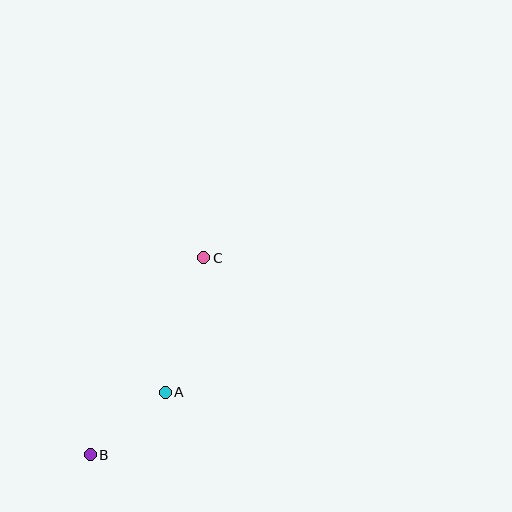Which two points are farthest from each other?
Points B and C are farthest from each other.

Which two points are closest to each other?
Points A and B are closest to each other.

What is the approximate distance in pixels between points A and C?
The distance between A and C is approximately 140 pixels.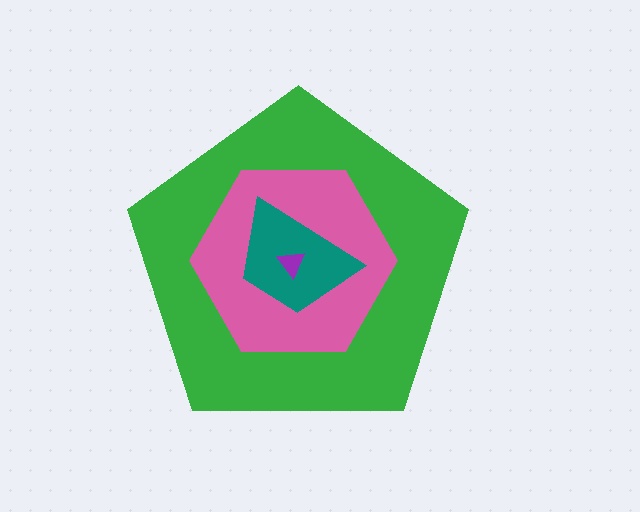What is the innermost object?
The purple triangle.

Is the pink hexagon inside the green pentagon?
Yes.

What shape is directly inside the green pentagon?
The pink hexagon.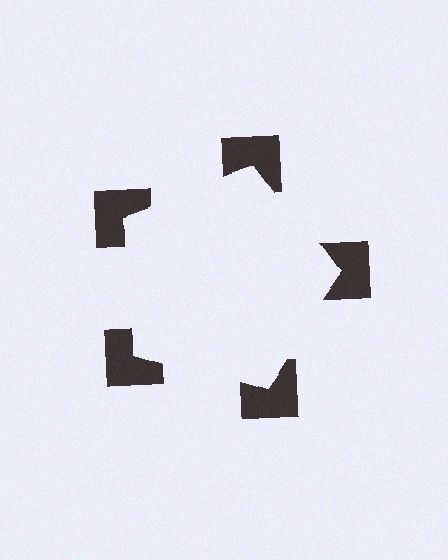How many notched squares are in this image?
There are 5 — one at each vertex of the illusory pentagon.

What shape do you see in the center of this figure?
An illusory pentagon — its edges are inferred from the aligned wedge cuts in the notched squares, not physically drawn.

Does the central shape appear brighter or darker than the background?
It typically appears slightly brighter than the background, even though no actual brightness change is drawn.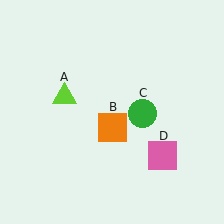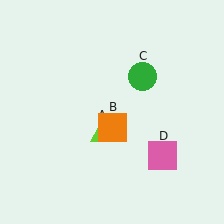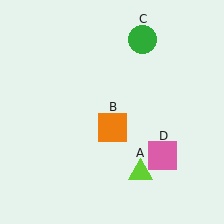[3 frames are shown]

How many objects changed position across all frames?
2 objects changed position: lime triangle (object A), green circle (object C).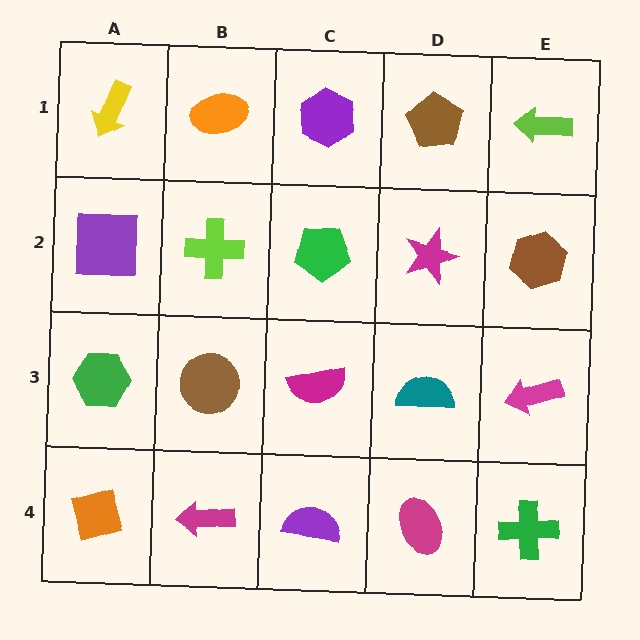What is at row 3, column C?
A magenta semicircle.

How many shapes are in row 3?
5 shapes.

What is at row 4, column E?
A green cross.